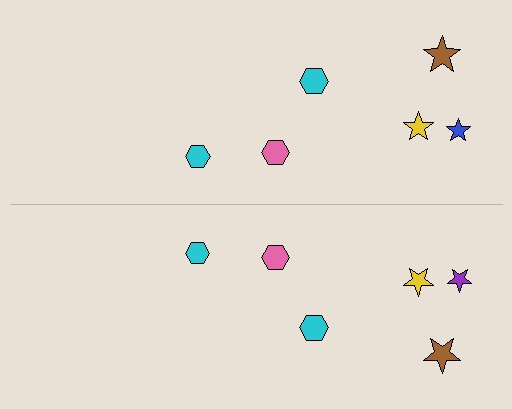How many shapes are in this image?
There are 12 shapes in this image.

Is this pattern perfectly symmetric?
No, the pattern is not perfectly symmetric. The purple star on the bottom side breaks the symmetry — its mirror counterpart is blue.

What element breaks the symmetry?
The purple star on the bottom side breaks the symmetry — its mirror counterpart is blue.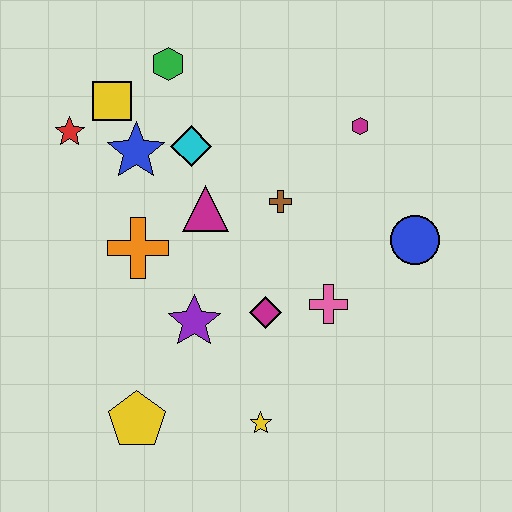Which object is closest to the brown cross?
The magenta triangle is closest to the brown cross.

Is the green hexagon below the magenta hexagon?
No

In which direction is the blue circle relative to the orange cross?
The blue circle is to the right of the orange cross.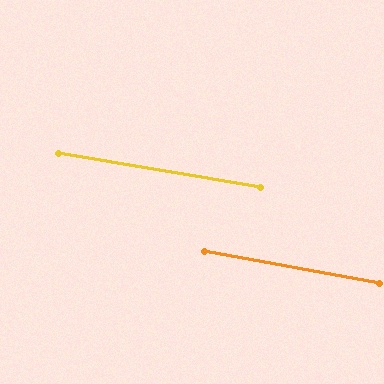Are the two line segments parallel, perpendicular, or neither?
Parallel — their directions differ by only 0.9°.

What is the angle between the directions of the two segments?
Approximately 1 degree.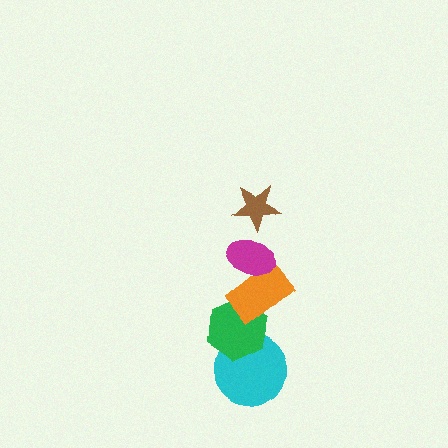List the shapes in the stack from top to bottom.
From top to bottom: the brown star, the magenta ellipse, the orange rectangle, the green hexagon, the cyan circle.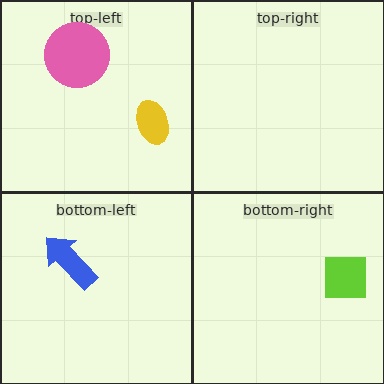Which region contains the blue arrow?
The bottom-left region.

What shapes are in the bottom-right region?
The lime square.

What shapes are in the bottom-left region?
The blue arrow.